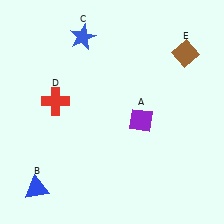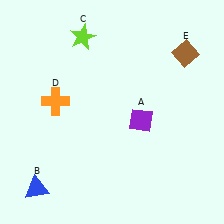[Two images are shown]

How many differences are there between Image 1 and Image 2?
There are 2 differences between the two images.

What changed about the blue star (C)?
In Image 1, C is blue. In Image 2, it changed to lime.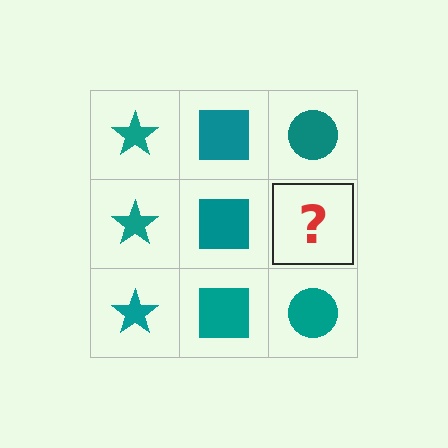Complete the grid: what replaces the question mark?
The question mark should be replaced with a teal circle.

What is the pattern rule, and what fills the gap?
The rule is that each column has a consistent shape. The gap should be filled with a teal circle.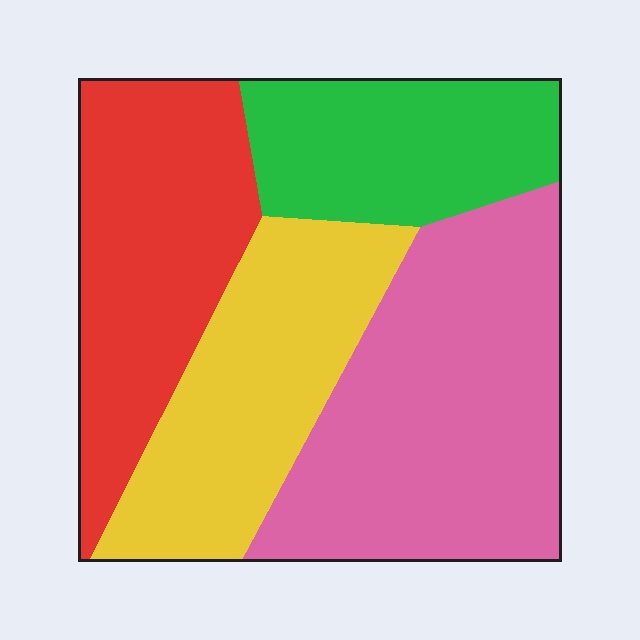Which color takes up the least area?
Green, at roughly 20%.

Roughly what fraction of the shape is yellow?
Yellow takes up about one quarter (1/4) of the shape.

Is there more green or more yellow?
Yellow.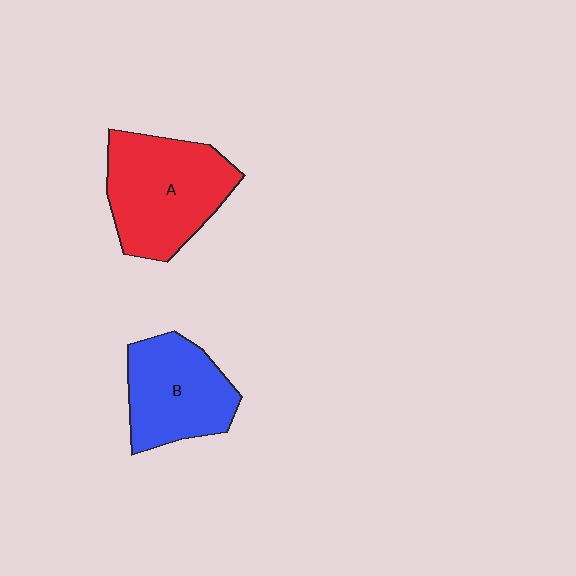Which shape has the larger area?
Shape A (red).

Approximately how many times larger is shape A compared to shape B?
Approximately 1.2 times.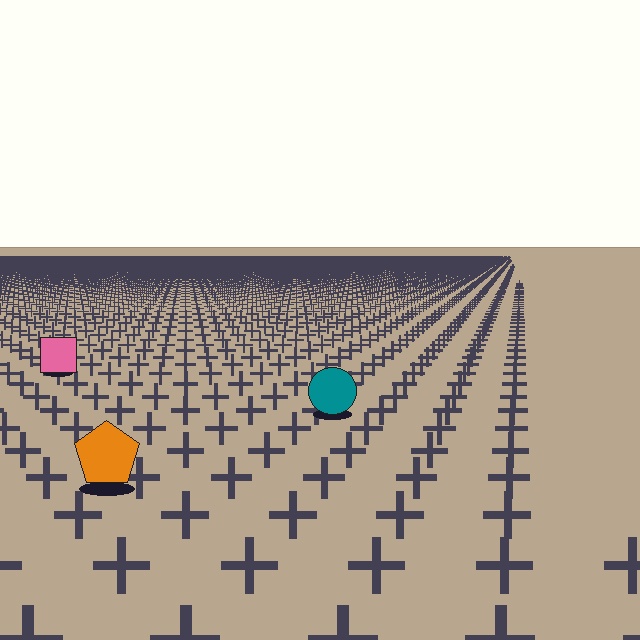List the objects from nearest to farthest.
From nearest to farthest: the orange pentagon, the teal circle, the pink square.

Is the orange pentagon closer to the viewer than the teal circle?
Yes. The orange pentagon is closer — you can tell from the texture gradient: the ground texture is coarser near it.